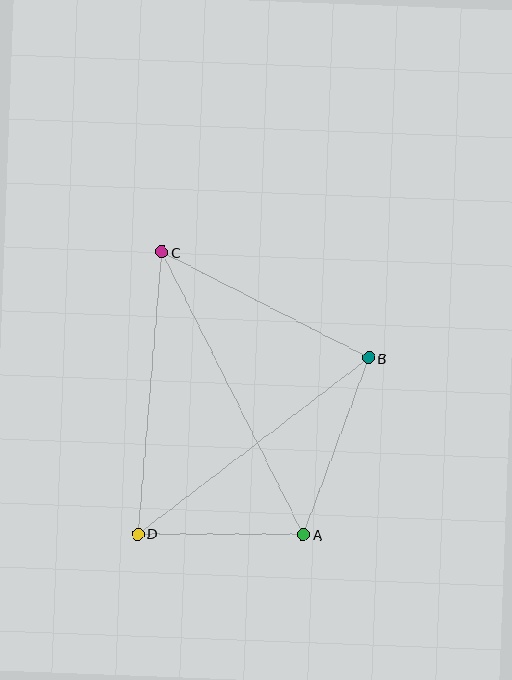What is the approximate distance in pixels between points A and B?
The distance between A and B is approximately 188 pixels.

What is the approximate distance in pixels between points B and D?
The distance between B and D is approximately 290 pixels.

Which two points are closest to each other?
Points A and D are closest to each other.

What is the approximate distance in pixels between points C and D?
The distance between C and D is approximately 283 pixels.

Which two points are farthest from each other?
Points A and C are farthest from each other.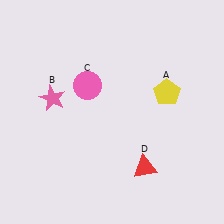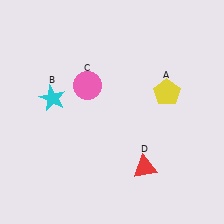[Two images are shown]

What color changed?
The star (B) changed from pink in Image 1 to cyan in Image 2.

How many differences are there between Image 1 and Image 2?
There is 1 difference between the two images.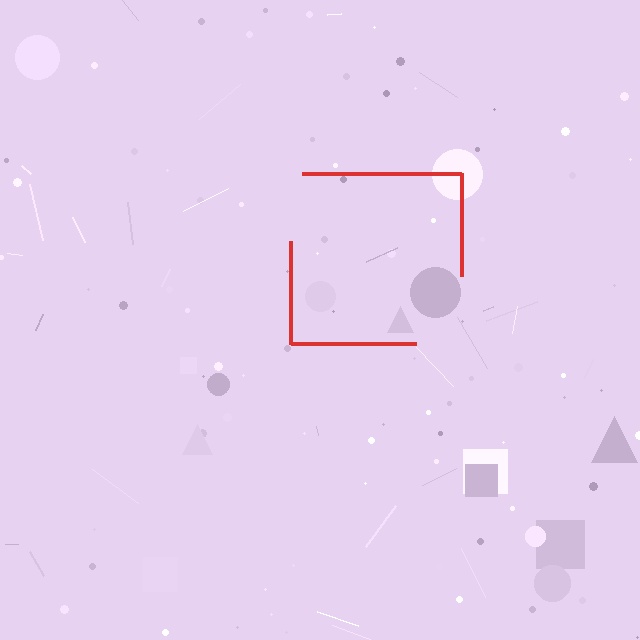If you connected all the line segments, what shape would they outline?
They would outline a square.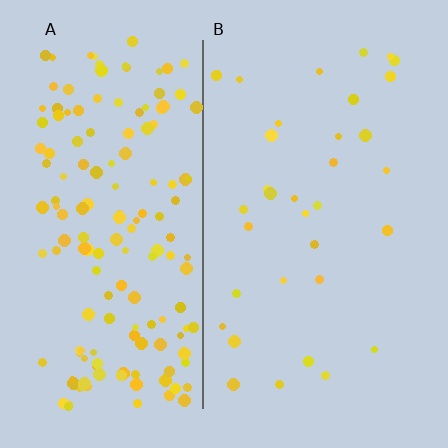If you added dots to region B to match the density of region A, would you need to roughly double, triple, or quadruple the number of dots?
Approximately quadruple.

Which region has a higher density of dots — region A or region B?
A (the left).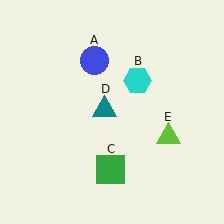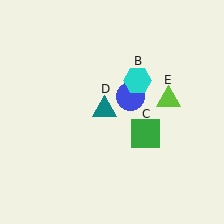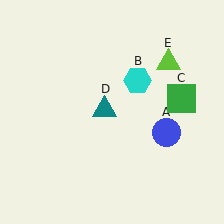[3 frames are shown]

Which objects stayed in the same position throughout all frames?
Cyan hexagon (object B) and teal triangle (object D) remained stationary.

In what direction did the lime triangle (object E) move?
The lime triangle (object E) moved up.